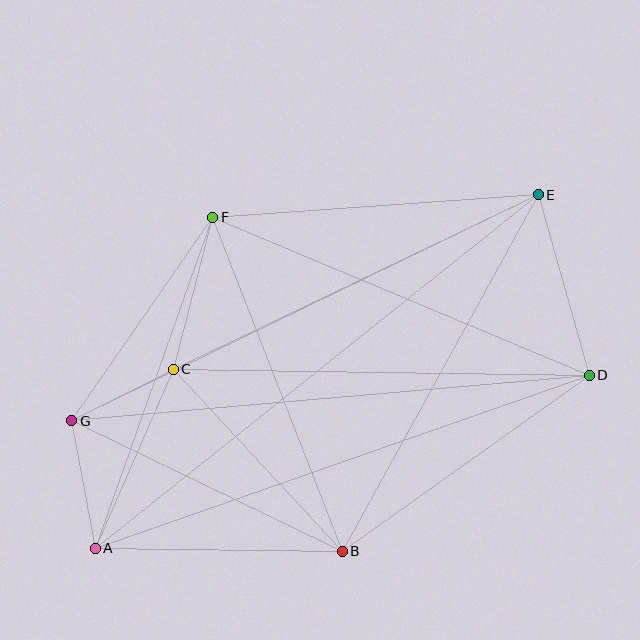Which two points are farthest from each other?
Points A and E are farthest from each other.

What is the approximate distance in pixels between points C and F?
The distance between C and F is approximately 157 pixels.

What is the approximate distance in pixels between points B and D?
The distance between B and D is approximately 303 pixels.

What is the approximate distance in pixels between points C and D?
The distance between C and D is approximately 416 pixels.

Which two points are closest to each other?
Points C and G are closest to each other.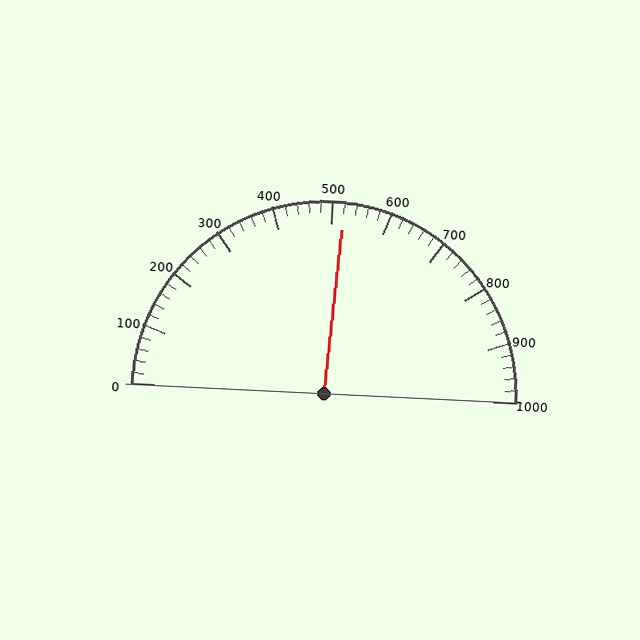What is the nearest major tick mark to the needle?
The nearest major tick mark is 500.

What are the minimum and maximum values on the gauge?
The gauge ranges from 0 to 1000.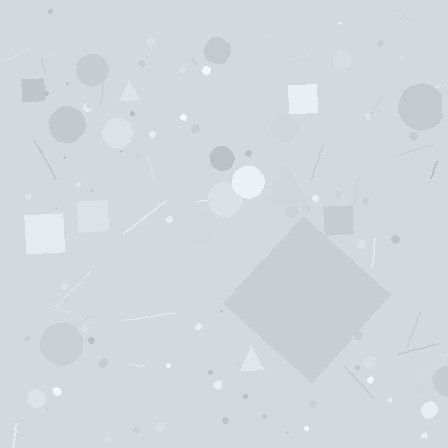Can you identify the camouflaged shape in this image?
The camouflaged shape is a diamond.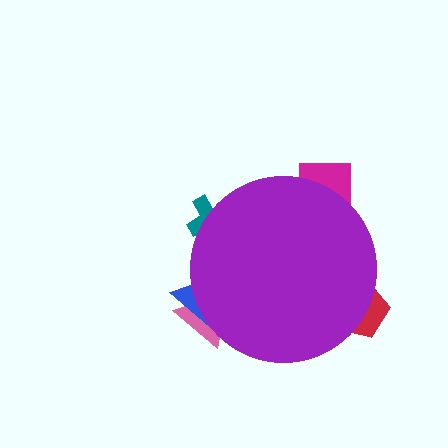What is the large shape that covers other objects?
A purple circle.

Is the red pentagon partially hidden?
Yes, the red pentagon is partially hidden behind the purple circle.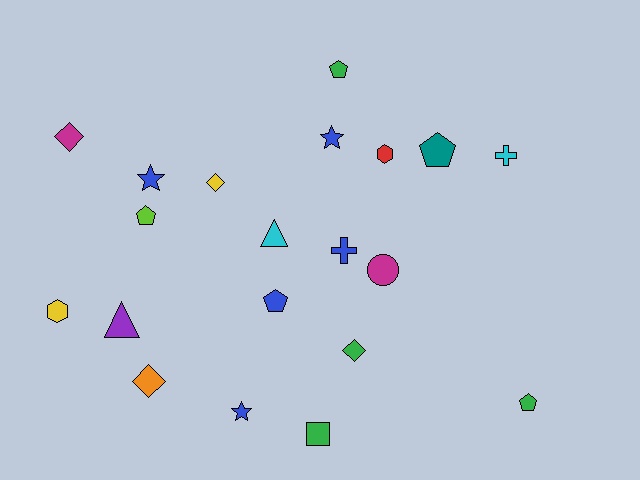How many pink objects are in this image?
There are no pink objects.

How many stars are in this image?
There are 3 stars.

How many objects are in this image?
There are 20 objects.